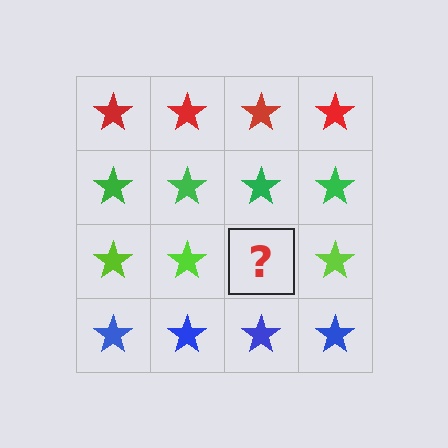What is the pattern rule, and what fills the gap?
The rule is that each row has a consistent color. The gap should be filled with a lime star.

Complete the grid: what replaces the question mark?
The question mark should be replaced with a lime star.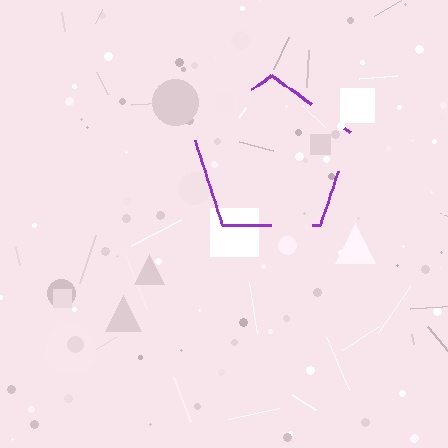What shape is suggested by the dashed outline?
The dashed outline suggests a pentagon.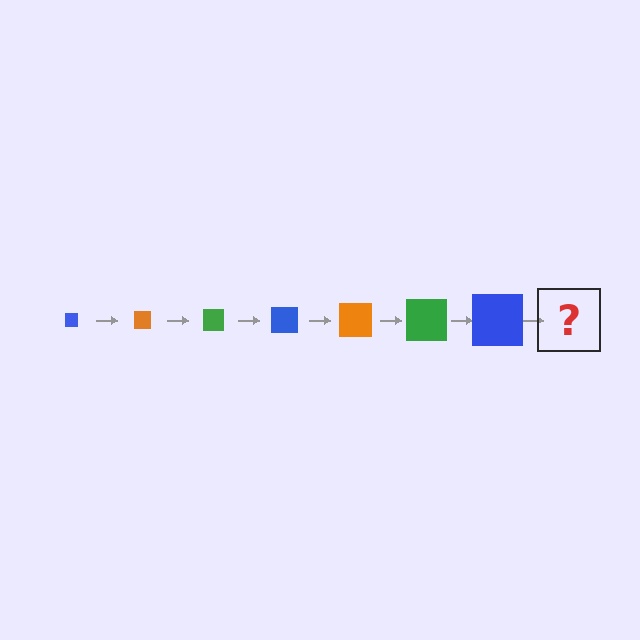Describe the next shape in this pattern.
It should be an orange square, larger than the previous one.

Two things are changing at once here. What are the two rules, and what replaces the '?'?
The two rules are that the square grows larger each step and the color cycles through blue, orange, and green. The '?' should be an orange square, larger than the previous one.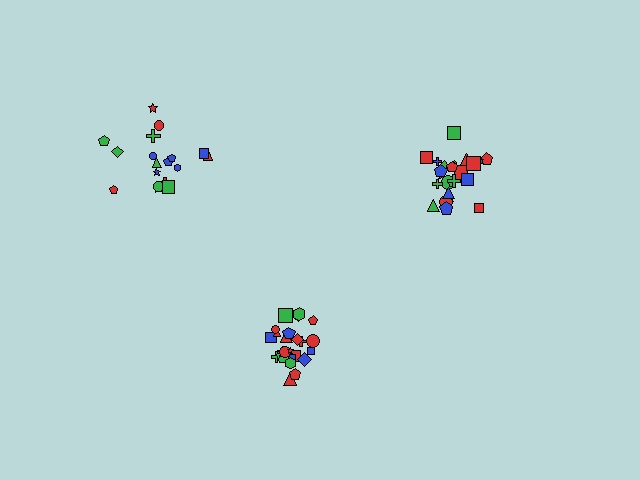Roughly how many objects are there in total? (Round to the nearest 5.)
Roughly 70 objects in total.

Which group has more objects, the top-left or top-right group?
The top-right group.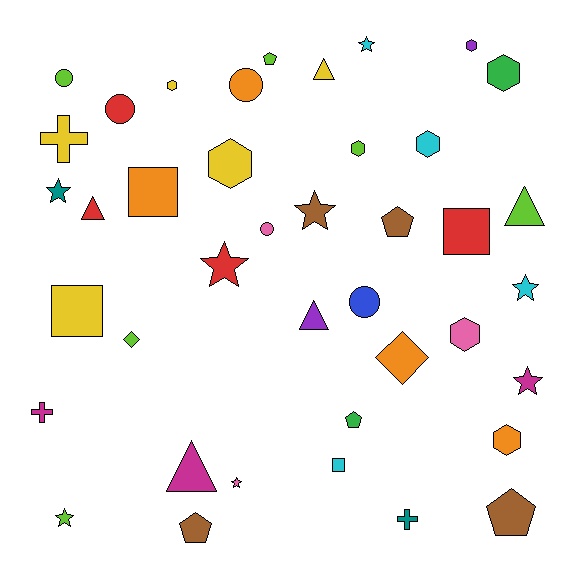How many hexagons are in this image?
There are 8 hexagons.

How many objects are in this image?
There are 40 objects.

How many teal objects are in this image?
There are 2 teal objects.